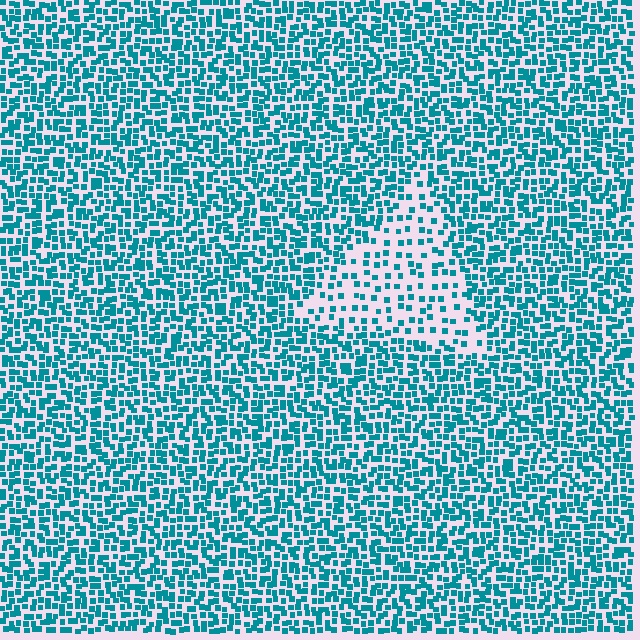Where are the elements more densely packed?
The elements are more densely packed outside the triangle boundary.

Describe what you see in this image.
The image contains small teal elements arranged at two different densities. A triangle-shaped region is visible where the elements are less densely packed than the surrounding area.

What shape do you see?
I see a triangle.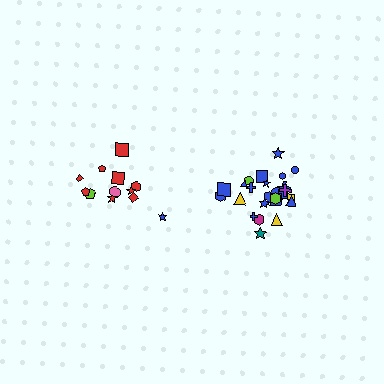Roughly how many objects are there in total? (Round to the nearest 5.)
Roughly 35 objects in total.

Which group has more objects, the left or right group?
The right group.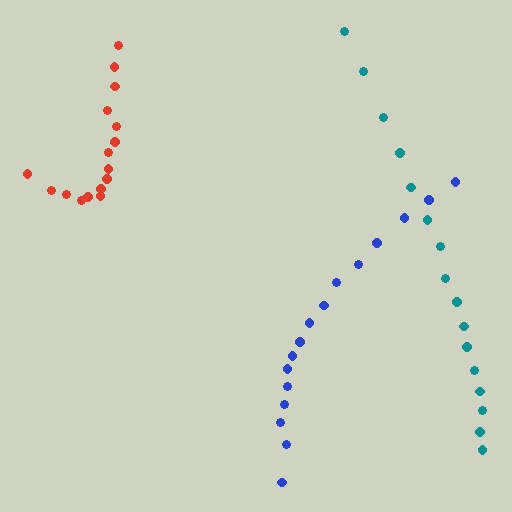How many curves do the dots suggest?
There are 3 distinct paths.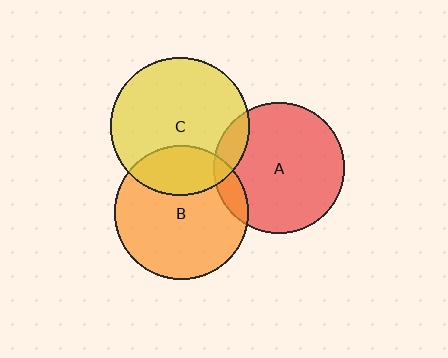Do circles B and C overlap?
Yes.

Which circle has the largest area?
Circle C (yellow).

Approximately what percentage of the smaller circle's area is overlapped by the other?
Approximately 25%.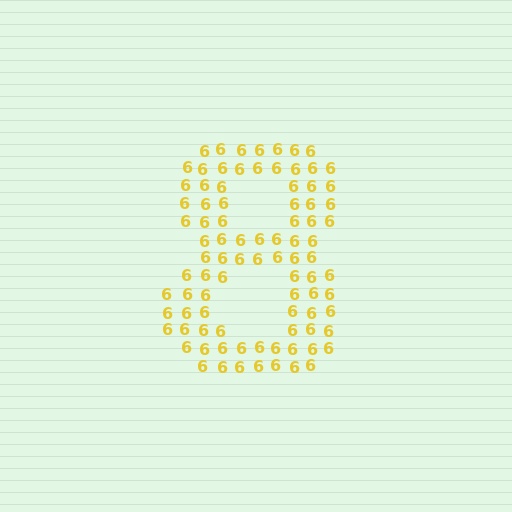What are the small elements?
The small elements are digit 6's.